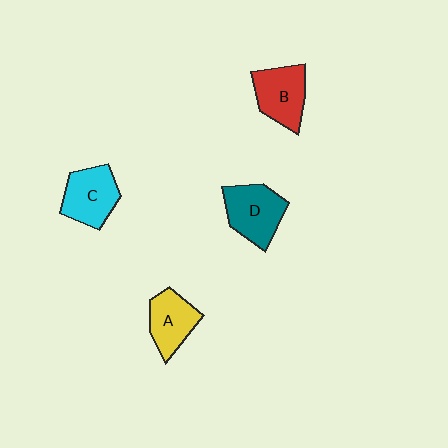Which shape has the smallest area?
Shape A (yellow).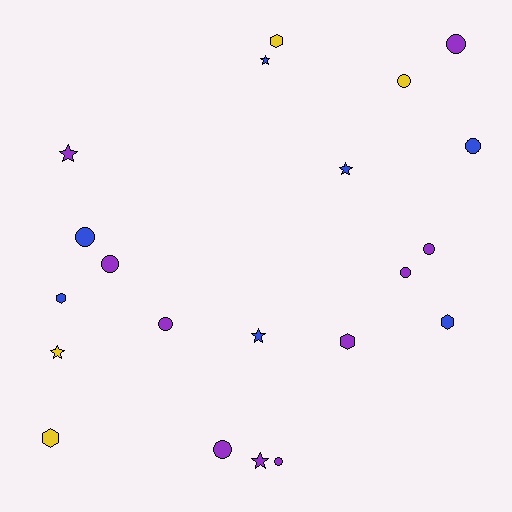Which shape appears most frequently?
Circle, with 10 objects.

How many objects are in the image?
There are 21 objects.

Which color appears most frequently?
Purple, with 10 objects.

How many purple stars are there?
There are 2 purple stars.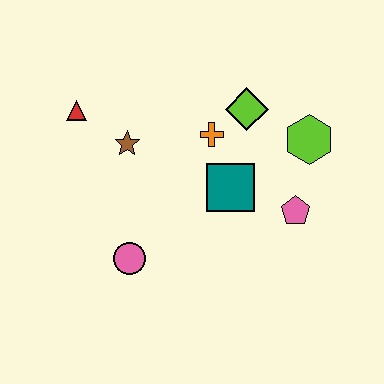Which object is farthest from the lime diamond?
The pink circle is farthest from the lime diamond.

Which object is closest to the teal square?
The orange cross is closest to the teal square.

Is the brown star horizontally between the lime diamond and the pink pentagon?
No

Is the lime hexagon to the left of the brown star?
No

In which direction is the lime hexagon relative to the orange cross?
The lime hexagon is to the right of the orange cross.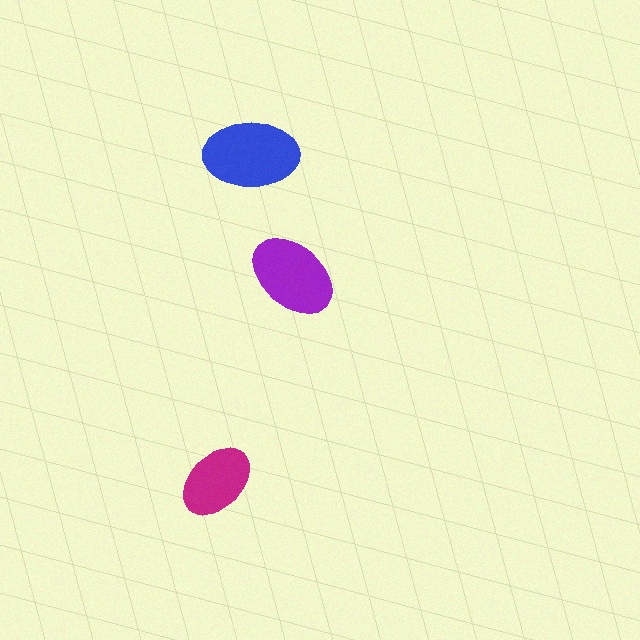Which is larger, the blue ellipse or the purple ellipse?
The blue one.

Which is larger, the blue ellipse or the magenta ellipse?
The blue one.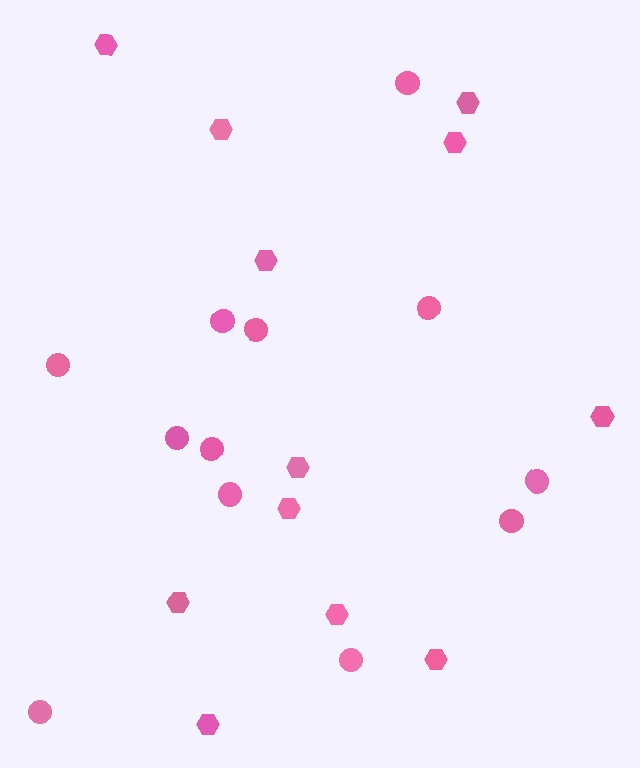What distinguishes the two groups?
There are 2 groups: one group of hexagons (12) and one group of circles (12).